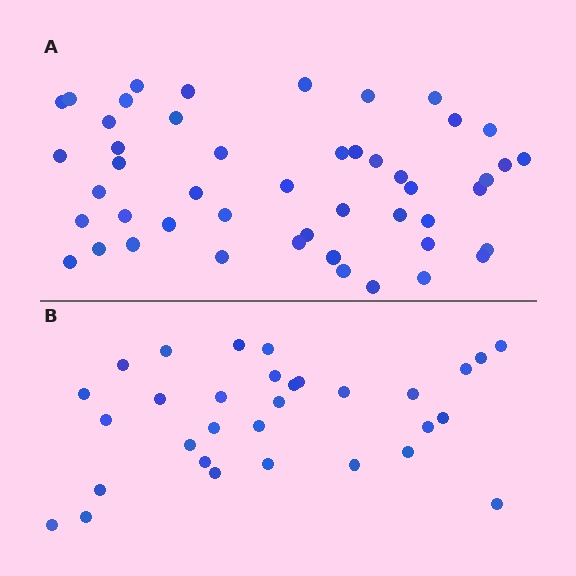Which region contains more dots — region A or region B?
Region A (the top region) has more dots.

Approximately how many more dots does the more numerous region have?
Region A has approximately 15 more dots than region B.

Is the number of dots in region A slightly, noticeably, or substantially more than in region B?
Region A has substantially more. The ratio is roughly 1.5 to 1.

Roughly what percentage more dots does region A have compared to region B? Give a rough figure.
About 55% more.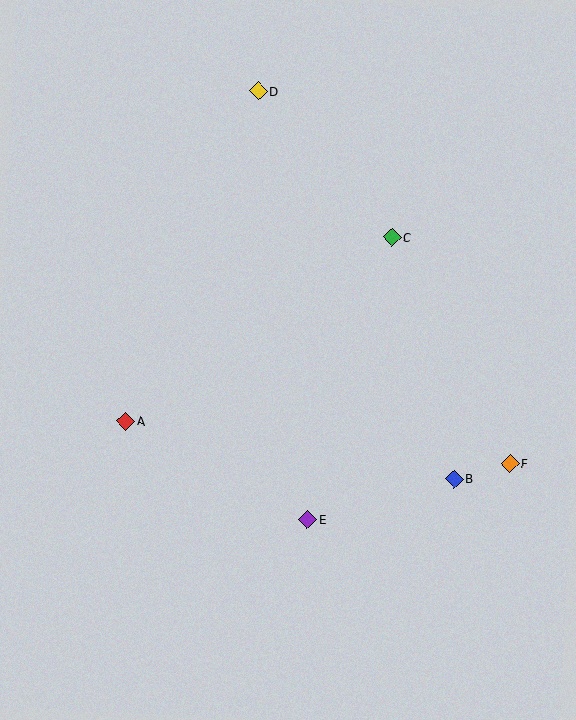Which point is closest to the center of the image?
Point E at (308, 519) is closest to the center.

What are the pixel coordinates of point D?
Point D is at (258, 91).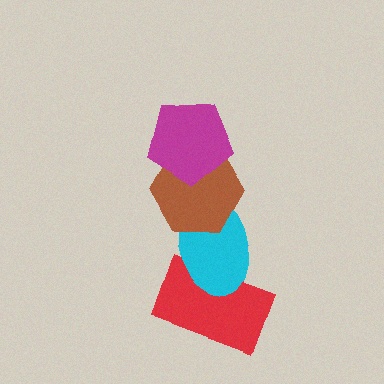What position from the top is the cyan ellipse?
The cyan ellipse is 3rd from the top.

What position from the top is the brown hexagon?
The brown hexagon is 2nd from the top.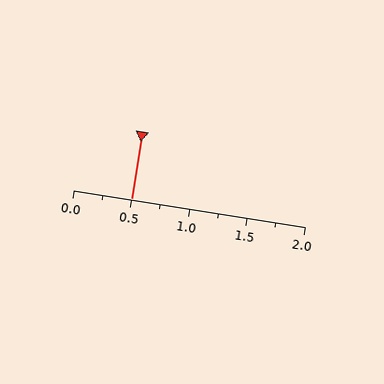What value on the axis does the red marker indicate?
The marker indicates approximately 0.5.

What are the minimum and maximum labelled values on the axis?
The axis runs from 0.0 to 2.0.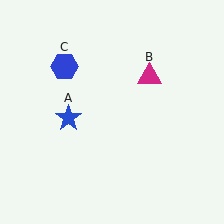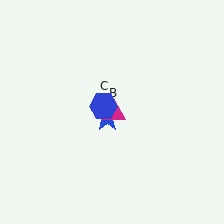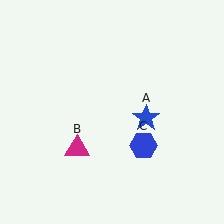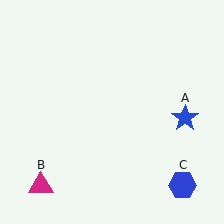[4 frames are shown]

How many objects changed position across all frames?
3 objects changed position: blue star (object A), magenta triangle (object B), blue hexagon (object C).